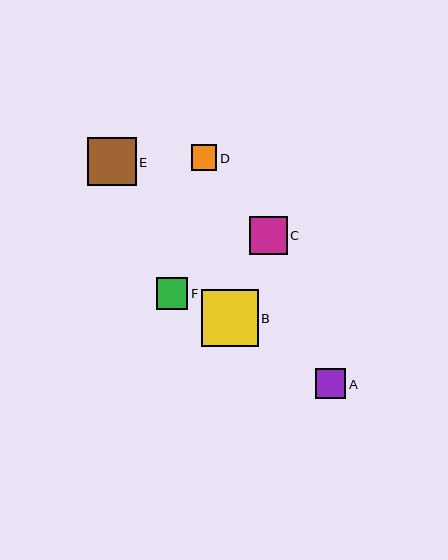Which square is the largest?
Square B is the largest with a size of approximately 57 pixels.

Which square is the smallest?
Square D is the smallest with a size of approximately 26 pixels.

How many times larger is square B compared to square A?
Square B is approximately 1.9 times the size of square A.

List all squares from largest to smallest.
From largest to smallest: B, E, C, F, A, D.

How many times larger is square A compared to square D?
Square A is approximately 1.2 times the size of square D.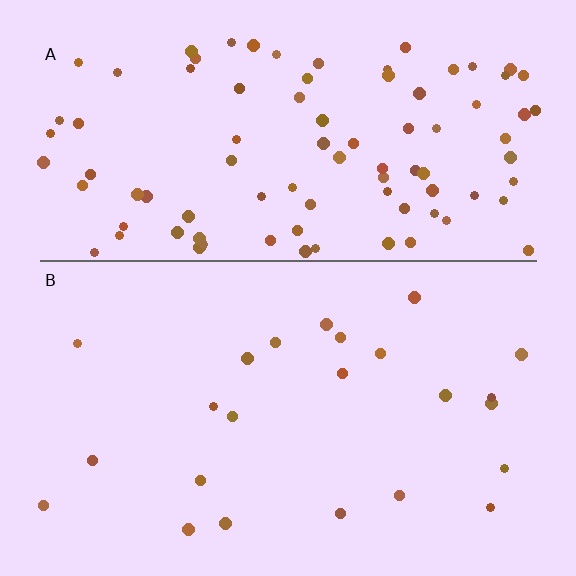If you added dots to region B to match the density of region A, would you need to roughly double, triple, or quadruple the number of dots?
Approximately quadruple.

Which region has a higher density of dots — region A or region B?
A (the top).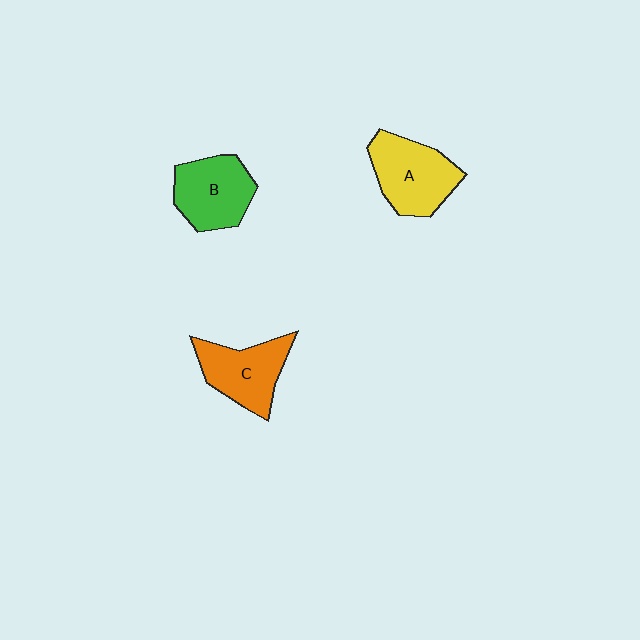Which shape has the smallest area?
Shape C (orange).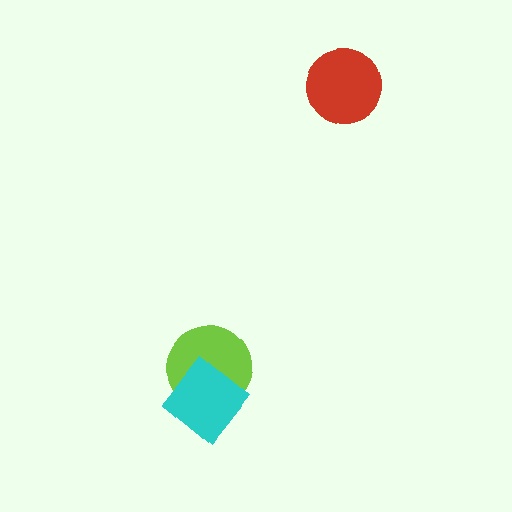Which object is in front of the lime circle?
The cyan diamond is in front of the lime circle.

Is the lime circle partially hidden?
Yes, it is partially covered by another shape.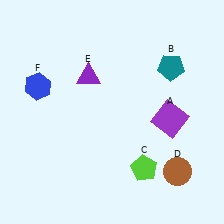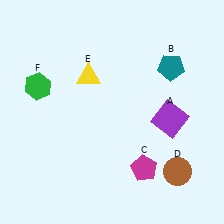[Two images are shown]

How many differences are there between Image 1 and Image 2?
There are 3 differences between the two images.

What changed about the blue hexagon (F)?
In Image 1, F is blue. In Image 2, it changed to green.